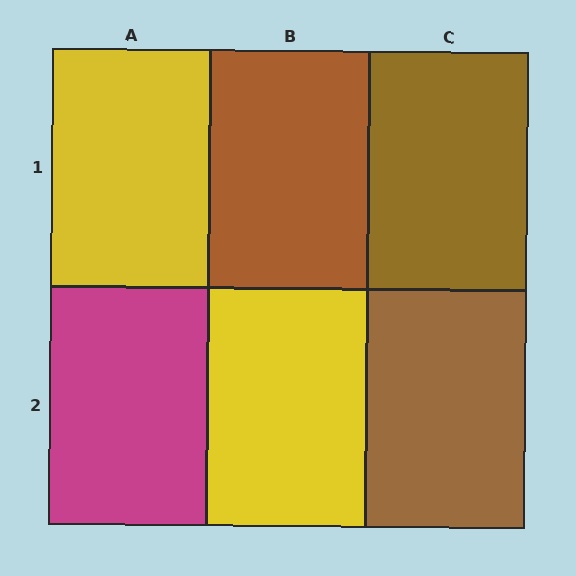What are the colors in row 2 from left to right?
Magenta, yellow, brown.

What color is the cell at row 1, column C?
Brown.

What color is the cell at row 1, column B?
Brown.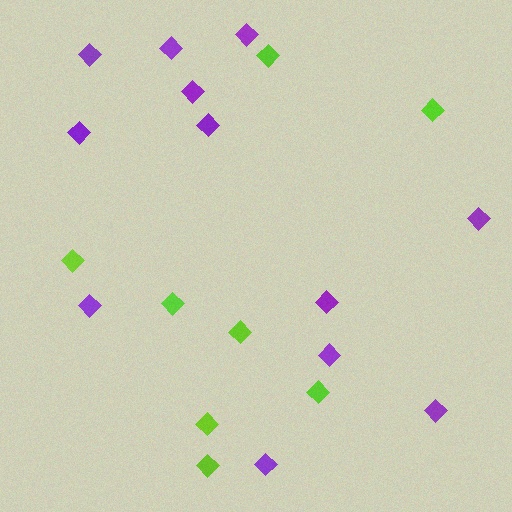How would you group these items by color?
There are 2 groups: one group of purple diamonds (12) and one group of lime diamonds (8).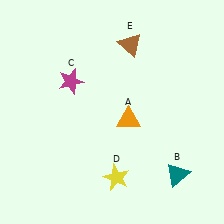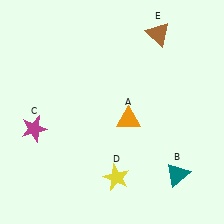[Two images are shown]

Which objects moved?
The objects that moved are: the magenta star (C), the brown triangle (E).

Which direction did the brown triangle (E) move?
The brown triangle (E) moved right.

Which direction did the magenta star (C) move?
The magenta star (C) moved down.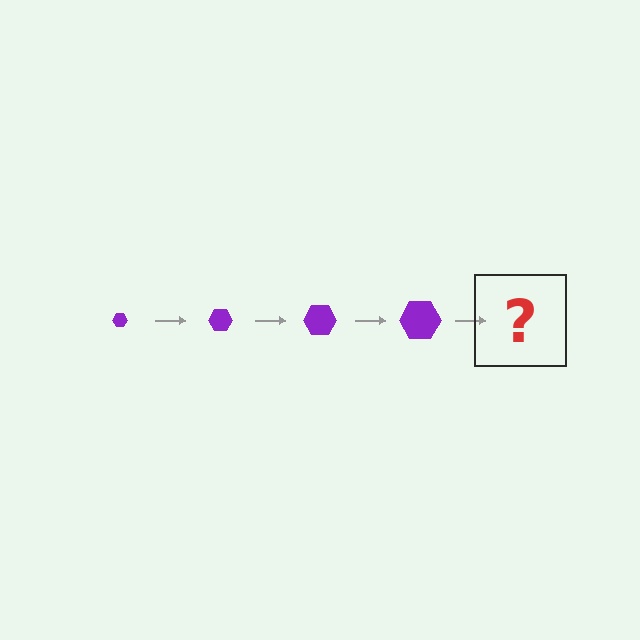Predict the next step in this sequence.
The next step is a purple hexagon, larger than the previous one.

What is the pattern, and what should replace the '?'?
The pattern is that the hexagon gets progressively larger each step. The '?' should be a purple hexagon, larger than the previous one.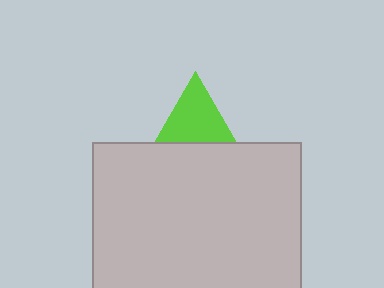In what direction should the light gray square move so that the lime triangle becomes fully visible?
The light gray square should move down. That is the shortest direction to clear the overlap and leave the lime triangle fully visible.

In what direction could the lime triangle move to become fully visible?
The lime triangle could move up. That would shift it out from behind the light gray square entirely.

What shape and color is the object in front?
The object in front is a light gray square.